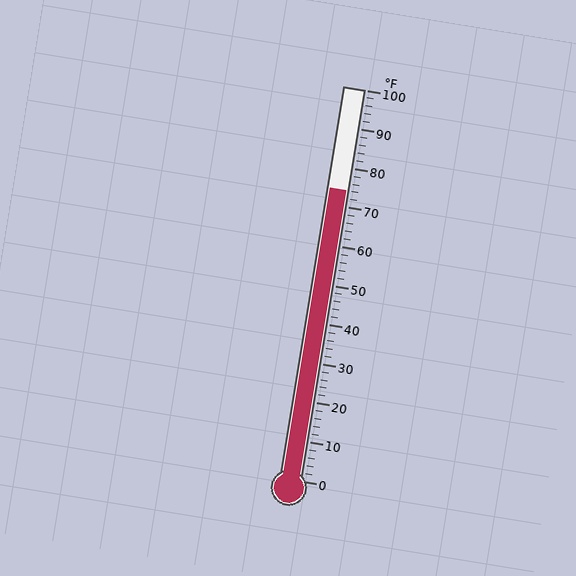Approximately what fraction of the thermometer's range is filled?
The thermometer is filled to approximately 75% of its range.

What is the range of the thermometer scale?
The thermometer scale ranges from 0°F to 100°F.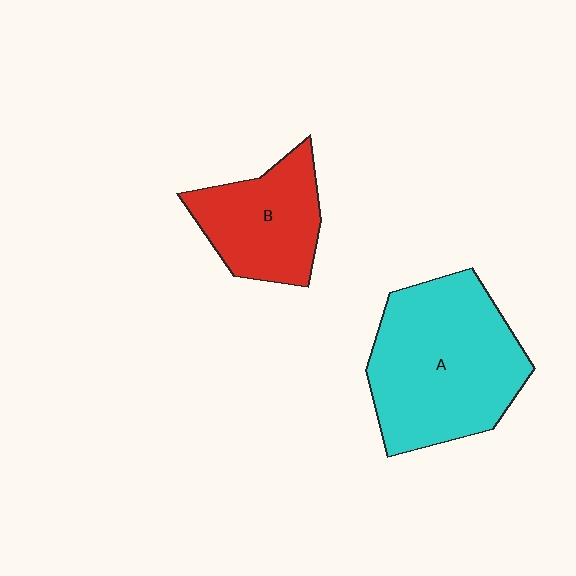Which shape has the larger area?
Shape A (cyan).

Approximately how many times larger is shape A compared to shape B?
Approximately 1.7 times.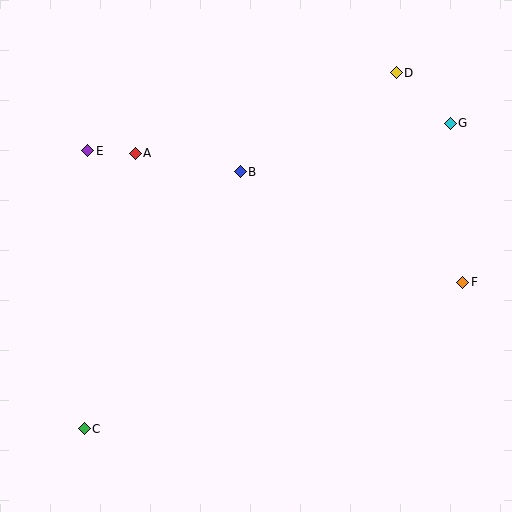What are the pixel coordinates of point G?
Point G is at (450, 123).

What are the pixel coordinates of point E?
Point E is at (88, 151).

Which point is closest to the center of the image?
Point B at (240, 172) is closest to the center.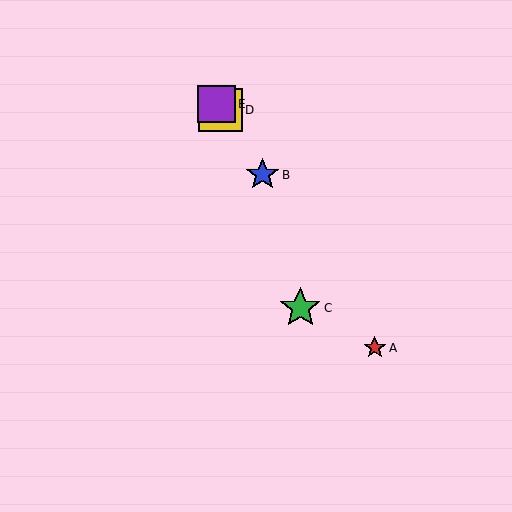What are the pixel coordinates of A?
Object A is at (375, 348).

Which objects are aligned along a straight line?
Objects A, B, D, E are aligned along a straight line.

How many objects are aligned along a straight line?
4 objects (A, B, D, E) are aligned along a straight line.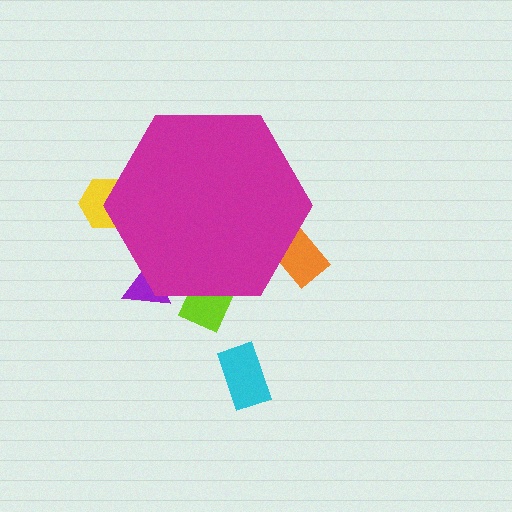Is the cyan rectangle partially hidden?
No, the cyan rectangle is fully visible.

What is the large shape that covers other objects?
A magenta hexagon.